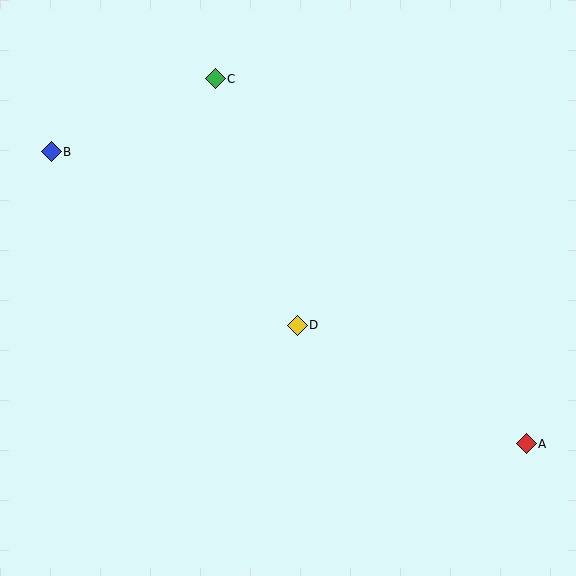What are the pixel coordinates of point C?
Point C is at (215, 79).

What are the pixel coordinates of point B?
Point B is at (51, 152).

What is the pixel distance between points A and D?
The distance between A and D is 258 pixels.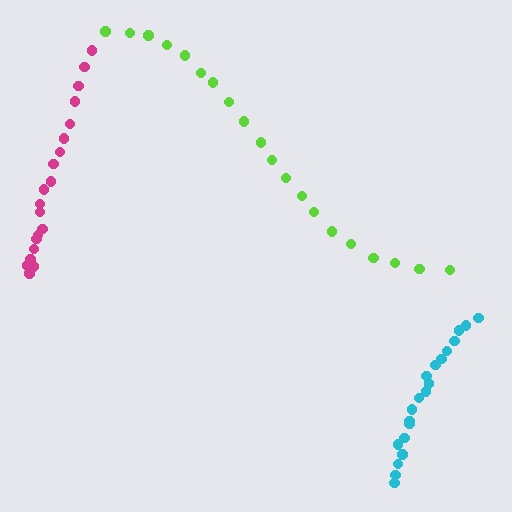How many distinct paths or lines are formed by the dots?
There are 3 distinct paths.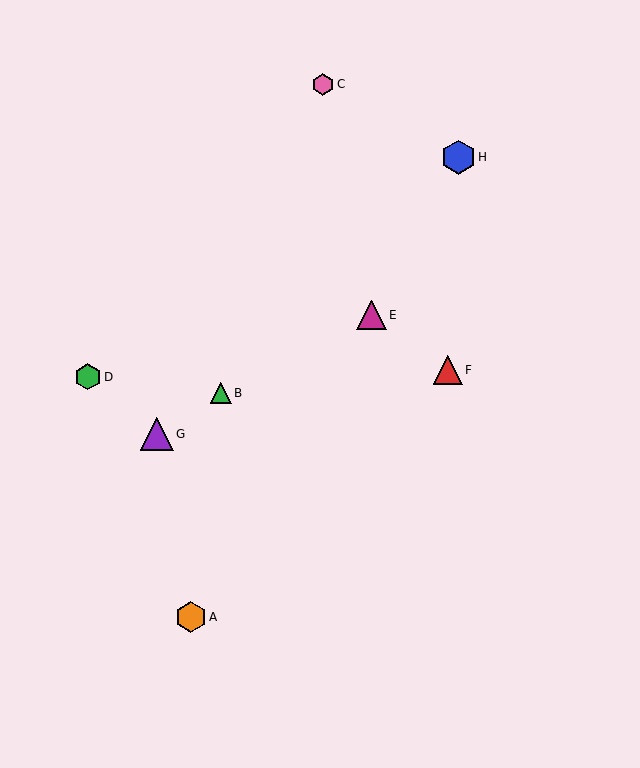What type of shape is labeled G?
Shape G is a purple triangle.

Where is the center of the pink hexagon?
The center of the pink hexagon is at (323, 84).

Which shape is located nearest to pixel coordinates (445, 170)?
The blue hexagon (labeled H) at (458, 157) is nearest to that location.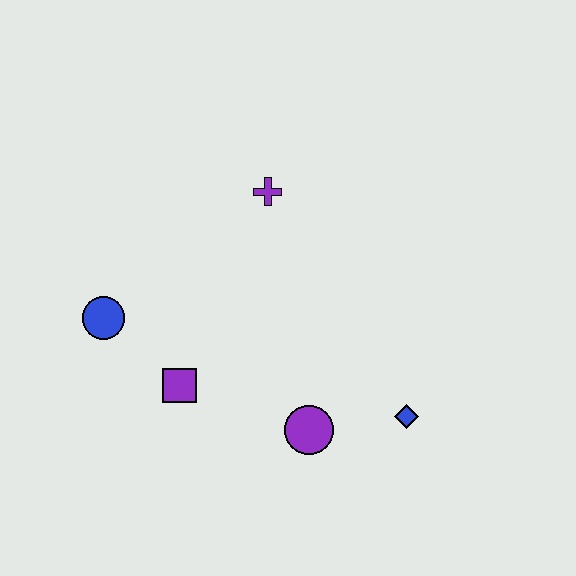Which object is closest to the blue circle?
The purple square is closest to the blue circle.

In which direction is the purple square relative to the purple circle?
The purple square is to the left of the purple circle.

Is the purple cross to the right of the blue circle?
Yes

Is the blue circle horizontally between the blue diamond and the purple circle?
No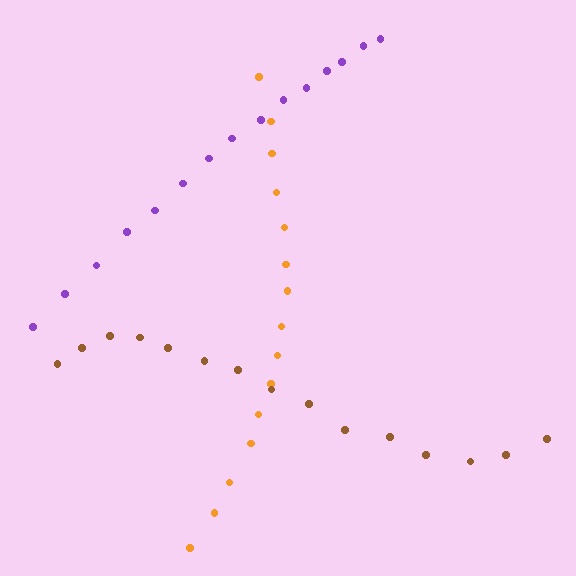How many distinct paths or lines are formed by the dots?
There are 3 distinct paths.